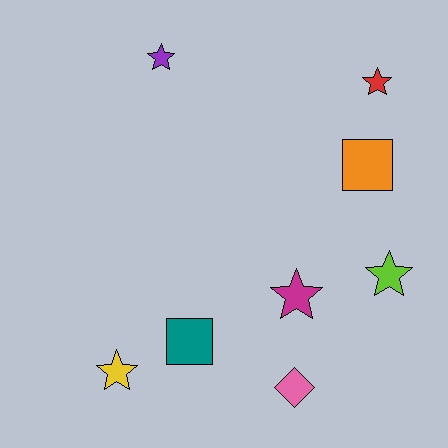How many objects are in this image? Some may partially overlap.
There are 8 objects.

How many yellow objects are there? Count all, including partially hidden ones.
There is 1 yellow object.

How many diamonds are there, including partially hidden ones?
There is 1 diamond.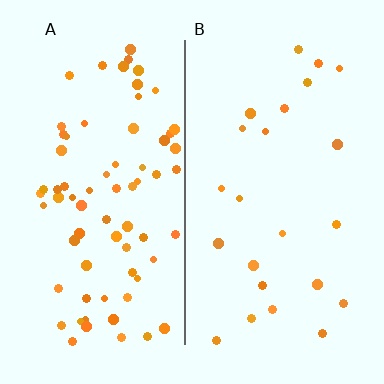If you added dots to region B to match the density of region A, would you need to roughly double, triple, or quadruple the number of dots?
Approximately triple.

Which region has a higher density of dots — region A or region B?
A (the left).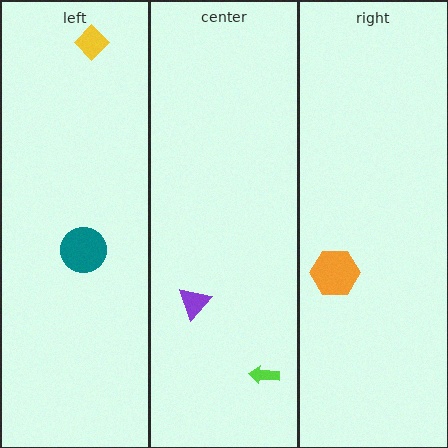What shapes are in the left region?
The teal circle, the yellow diamond.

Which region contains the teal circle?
The left region.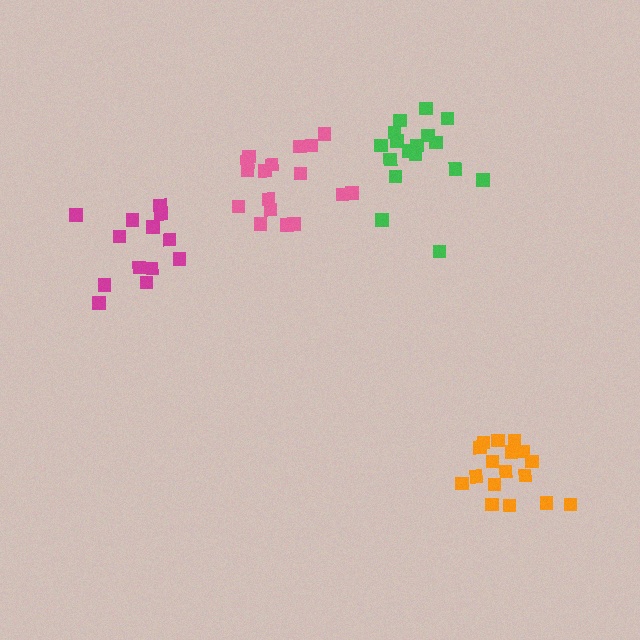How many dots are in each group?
Group 1: 17 dots, Group 2: 17 dots, Group 3: 13 dots, Group 4: 17 dots (64 total).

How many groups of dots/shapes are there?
There are 4 groups.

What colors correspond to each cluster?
The clusters are colored: orange, pink, magenta, green.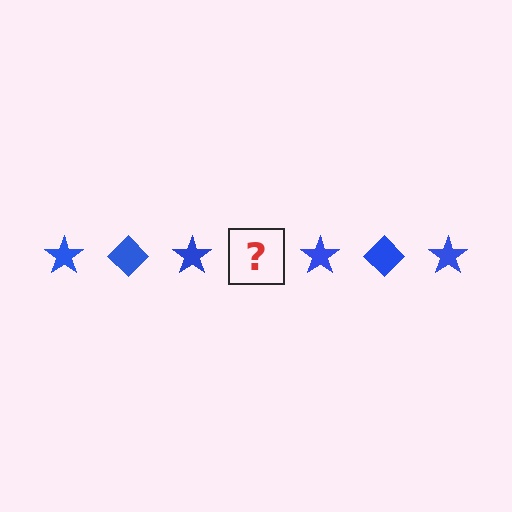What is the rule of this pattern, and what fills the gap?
The rule is that the pattern cycles through star, diamond shapes in blue. The gap should be filled with a blue diamond.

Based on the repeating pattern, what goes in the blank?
The blank should be a blue diamond.